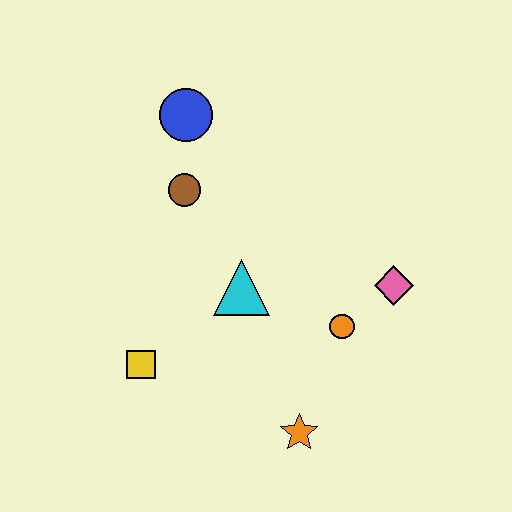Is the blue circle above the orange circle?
Yes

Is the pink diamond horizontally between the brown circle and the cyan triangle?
No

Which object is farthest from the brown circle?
The orange star is farthest from the brown circle.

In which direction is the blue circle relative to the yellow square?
The blue circle is above the yellow square.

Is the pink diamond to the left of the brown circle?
No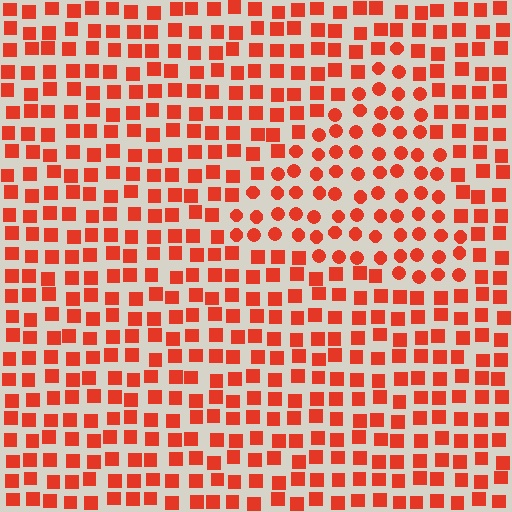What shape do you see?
I see a triangle.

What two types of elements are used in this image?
The image uses circles inside the triangle region and squares outside it.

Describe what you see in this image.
The image is filled with small red elements arranged in a uniform grid. A triangle-shaped region contains circles, while the surrounding area contains squares. The boundary is defined purely by the change in element shape.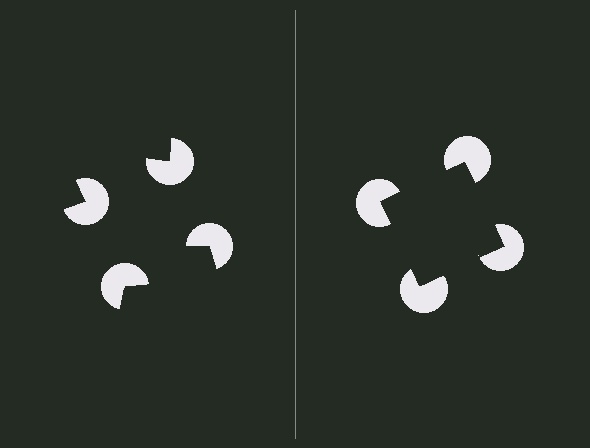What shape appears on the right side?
An illusory square.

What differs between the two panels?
The pac-man discs are positioned identically on both sides; only the wedge orientations differ. On the right they align to a square; on the left they are misaligned.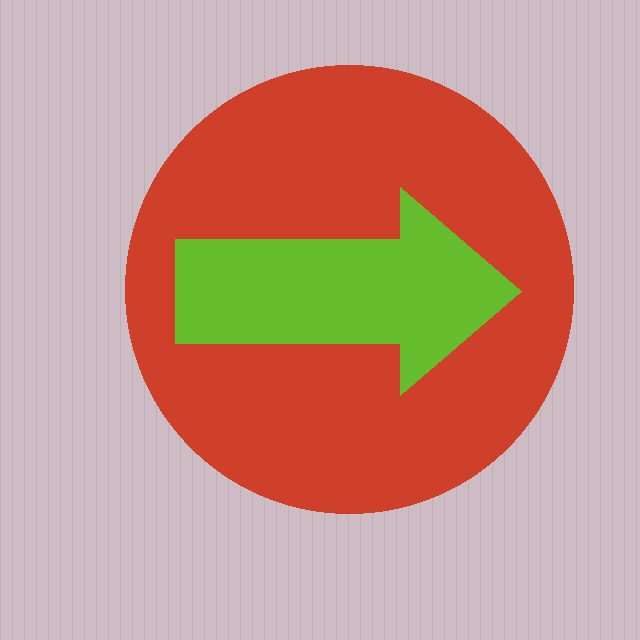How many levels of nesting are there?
2.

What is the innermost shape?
The lime arrow.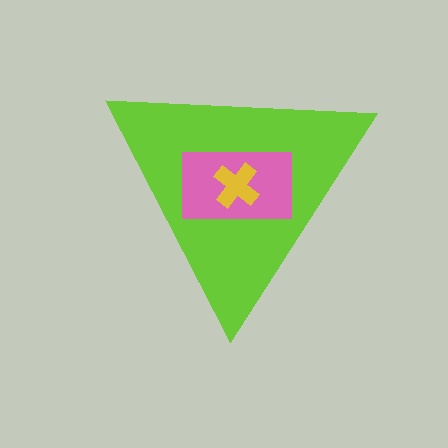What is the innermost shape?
The yellow cross.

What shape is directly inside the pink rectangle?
The yellow cross.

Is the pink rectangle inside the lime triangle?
Yes.